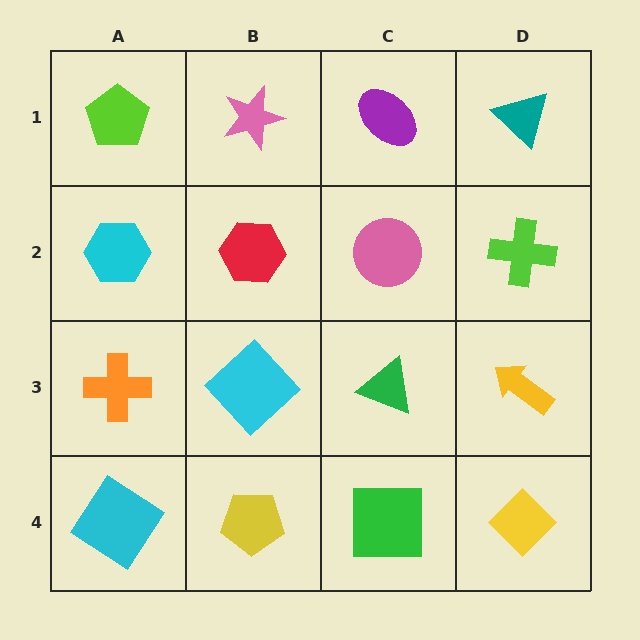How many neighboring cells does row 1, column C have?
3.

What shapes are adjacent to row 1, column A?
A cyan hexagon (row 2, column A), a pink star (row 1, column B).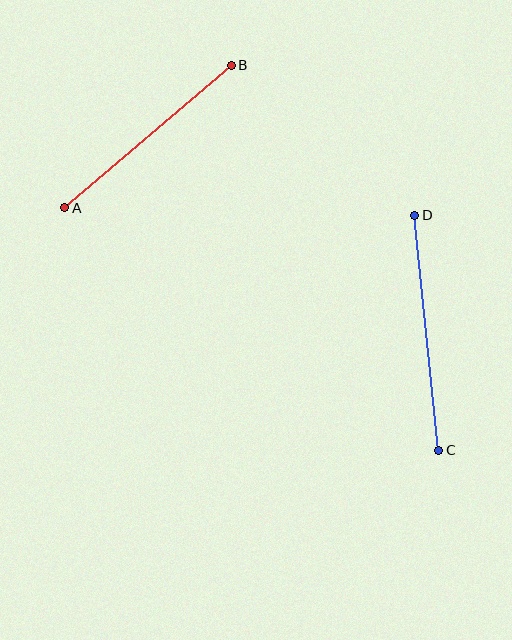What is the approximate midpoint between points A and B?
The midpoint is at approximately (148, 137) pixels.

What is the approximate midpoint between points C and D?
The midpoint is at approximately (427, 333) pixels.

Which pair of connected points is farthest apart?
Points C and D are farthest apart.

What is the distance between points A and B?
The distance is approximately 220 pixels.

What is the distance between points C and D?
The distance is approximately 236 pixels.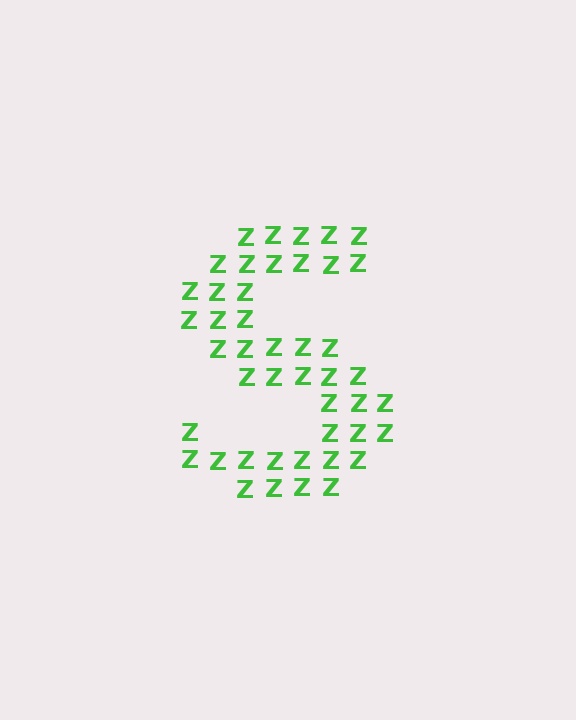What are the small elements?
The small elements are letter Z's.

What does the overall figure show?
The overall figure shows the letter S.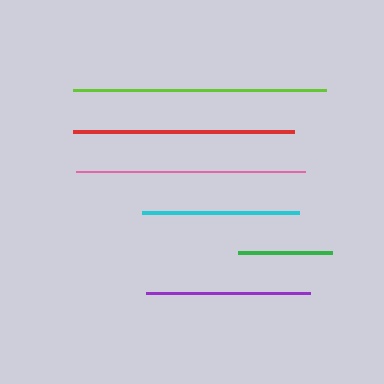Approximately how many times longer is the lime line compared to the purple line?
The lime line is approximately 1.5 times the length of the purple line.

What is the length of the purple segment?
The purple segment is approximately 164 pixels long.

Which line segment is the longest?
The lime line is the longest at approximately 253 pixels.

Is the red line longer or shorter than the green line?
The red line is longer than the green line.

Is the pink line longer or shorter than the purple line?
The pink line is longer than the purple line.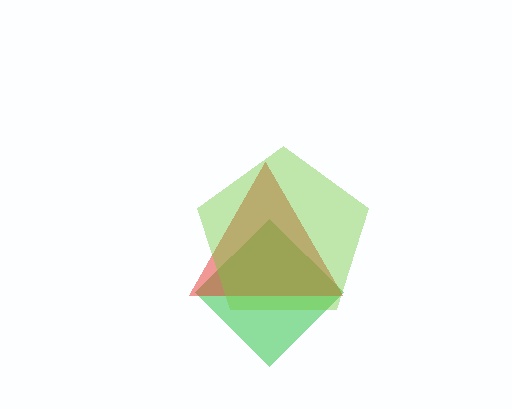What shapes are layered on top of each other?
The layered shapes are: a green diamond, a red triangle, a lime pentagon.